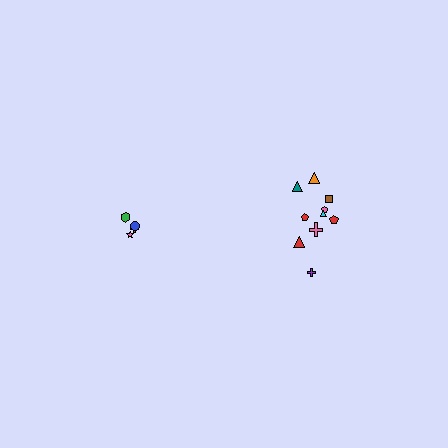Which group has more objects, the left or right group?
The right group.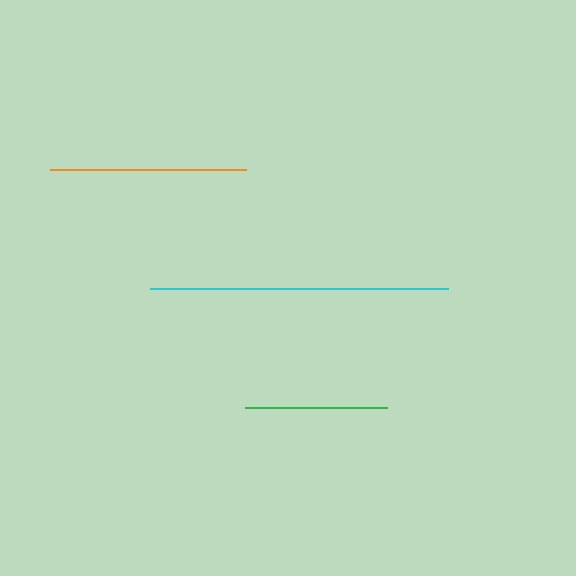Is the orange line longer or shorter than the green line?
The orange line is longer than the green line.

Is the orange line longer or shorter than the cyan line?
The cyan line is longer than the orange line.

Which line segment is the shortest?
The green line is the shortest at approximately 143 pixels.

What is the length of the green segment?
The green segment is approximately 143 pixels long.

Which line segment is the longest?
The cyan line is the longest at approximately 299 pixels.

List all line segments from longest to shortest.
From longest to shortest: cyan, orange, green.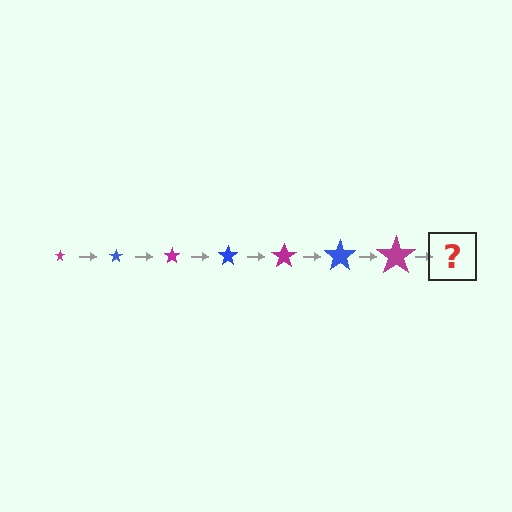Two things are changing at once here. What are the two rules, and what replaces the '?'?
The two rules are that the star grows larger each step and the color cycles through magenta and blue. The '?' should be a blue star, larger than the previous one.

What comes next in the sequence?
The next element should be a blue star, larger than the previous one.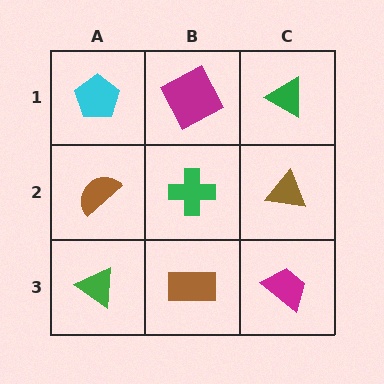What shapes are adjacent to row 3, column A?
A brown semicircle (row 2, column A), a brown rectangle (row 3, column B).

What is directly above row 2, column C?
A green triangle.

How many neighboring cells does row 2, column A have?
3.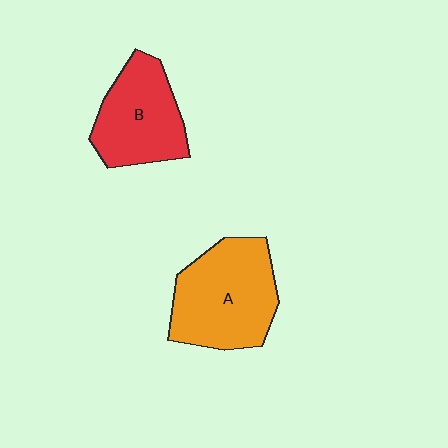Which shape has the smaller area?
Shape B (red).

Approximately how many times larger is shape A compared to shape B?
Approximately 1.3 times.